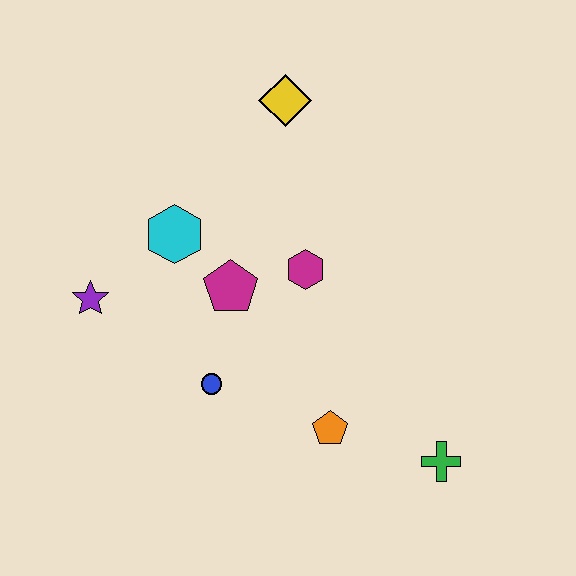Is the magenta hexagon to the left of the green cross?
Yes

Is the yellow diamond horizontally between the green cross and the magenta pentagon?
Yes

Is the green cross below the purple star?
Yes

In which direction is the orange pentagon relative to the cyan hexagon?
The orange pentagon is below the cyan hexagon.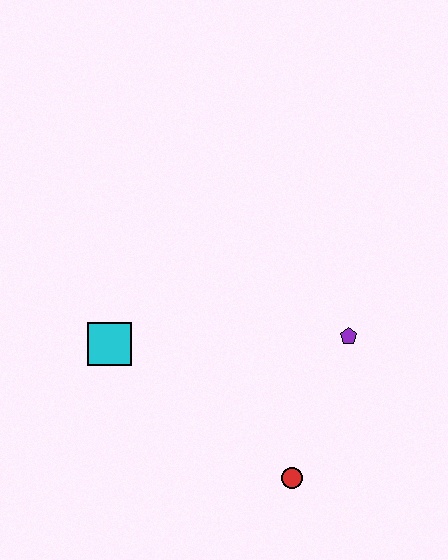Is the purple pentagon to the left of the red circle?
No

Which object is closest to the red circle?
The purple pentagon is closest to the red circle.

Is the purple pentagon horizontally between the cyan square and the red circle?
No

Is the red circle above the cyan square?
No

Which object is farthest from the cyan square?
The purple pentagon is farthest from the cyan square.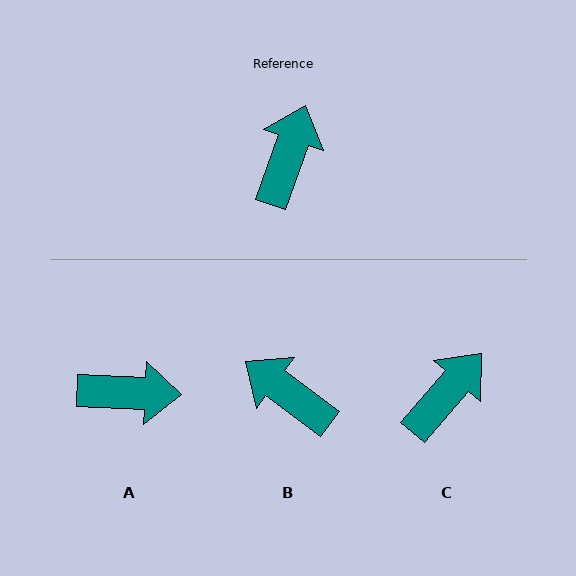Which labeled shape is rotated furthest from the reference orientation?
A, about 73 degrees away.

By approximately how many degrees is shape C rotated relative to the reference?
Approximately 22 degrees clockwise.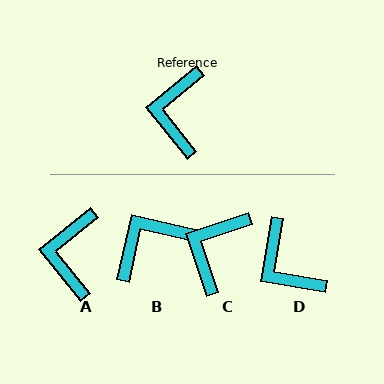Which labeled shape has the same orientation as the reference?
A.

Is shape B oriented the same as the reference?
No, it is off by about 52 degrees.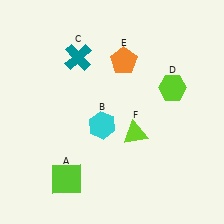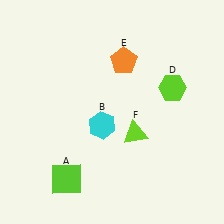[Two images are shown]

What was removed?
The teal cross (C) was removed in Image 2.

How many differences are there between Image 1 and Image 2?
There is 1 difference between the two images.